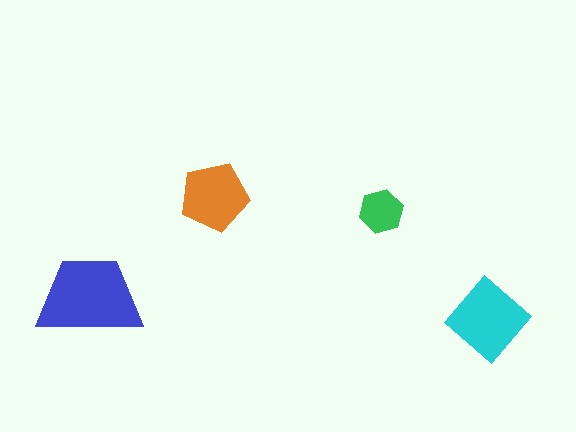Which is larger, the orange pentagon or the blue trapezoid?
The blue trapezoid.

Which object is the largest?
The blue trapezoid.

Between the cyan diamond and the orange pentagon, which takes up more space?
The cyan diamond.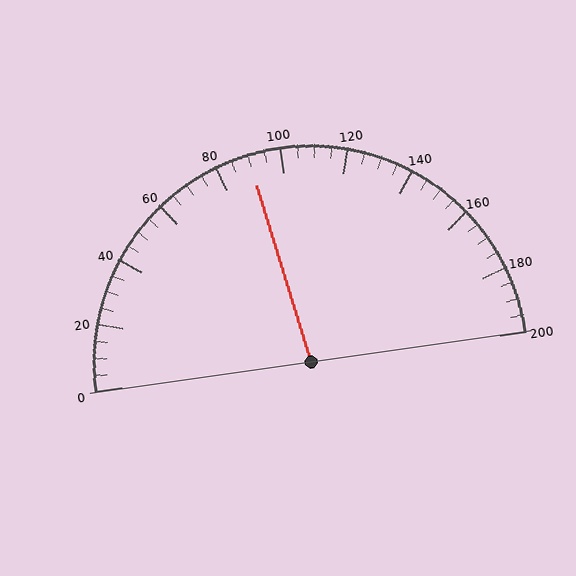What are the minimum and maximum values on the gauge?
The gauge ranges from 0 to 200.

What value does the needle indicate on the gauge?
The needle indicates approximately 90.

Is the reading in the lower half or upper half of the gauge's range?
The reading is in the lower half of the range (0 to 200).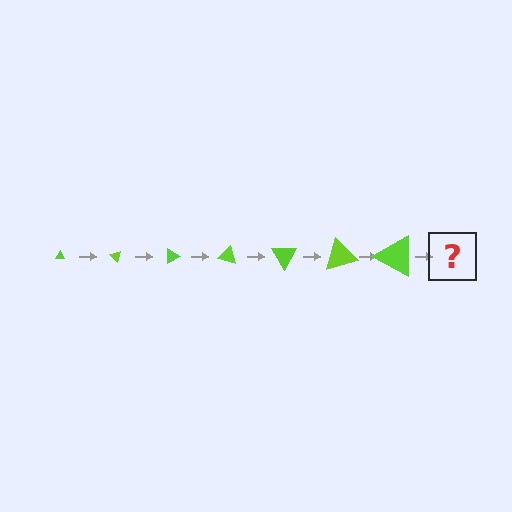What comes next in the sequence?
The next element should be a triangle, larger than the previous one and rotated 315 degrees from the start.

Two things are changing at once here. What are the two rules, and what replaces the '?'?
The two rules are that the triangle grows larger each step and it rotates 45 degrees each step. The '?' should be a triangle, larger than the previous one and rotated 315 degrees from the start.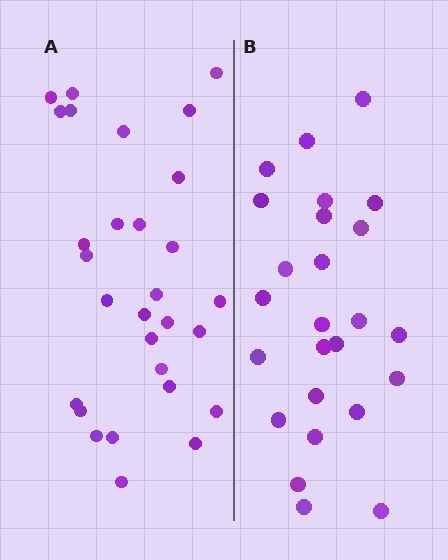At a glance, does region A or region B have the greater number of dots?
Region A (the left region) has more dots.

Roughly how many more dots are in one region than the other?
Region A has about 4 more dots than region B.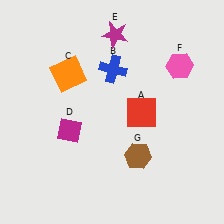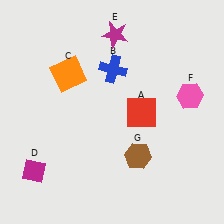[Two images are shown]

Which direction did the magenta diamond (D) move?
The magenta diamond (D) moved down.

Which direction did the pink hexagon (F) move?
The pink hexagon (F) moved down.